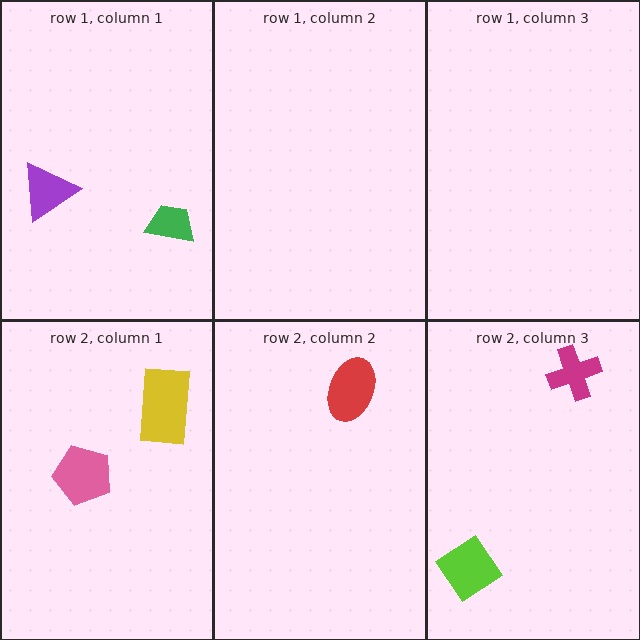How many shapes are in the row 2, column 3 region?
2.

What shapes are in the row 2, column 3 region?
The magenta cross, the lime diamond.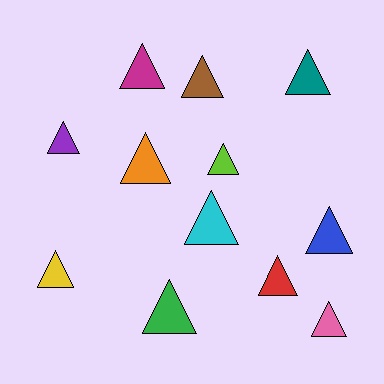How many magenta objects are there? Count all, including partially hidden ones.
There is 1 magenta object.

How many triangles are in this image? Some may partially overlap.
There are 12 triangles.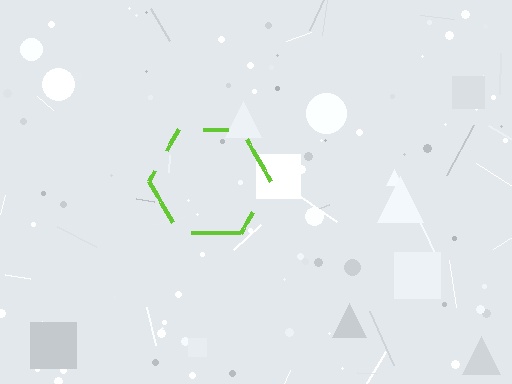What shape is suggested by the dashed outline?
The dashed outline suggests a hexagon.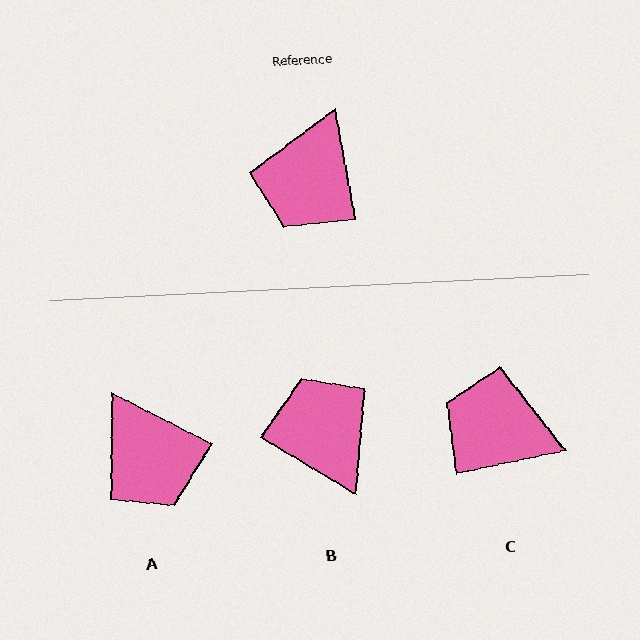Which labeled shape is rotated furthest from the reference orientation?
B, about 131 degrees away.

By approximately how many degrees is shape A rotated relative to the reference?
Approximately 52 degrees counter-clockwise.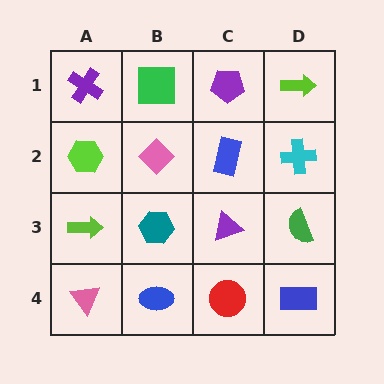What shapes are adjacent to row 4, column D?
A green semicircle (row 3, column D), a red circle (row 4, column C).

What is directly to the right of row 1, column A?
A green square.